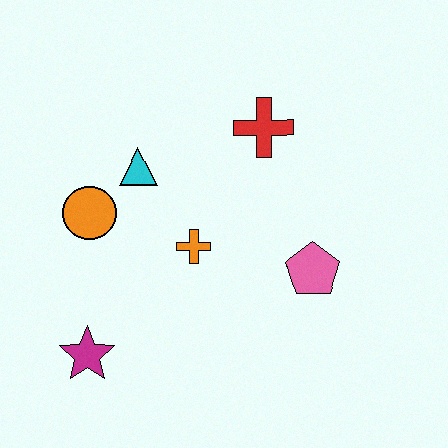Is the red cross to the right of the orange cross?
Yes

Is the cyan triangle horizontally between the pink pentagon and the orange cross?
No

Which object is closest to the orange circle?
The cyan triangle is closest to the orange circle.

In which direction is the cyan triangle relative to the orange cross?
The cyan triangle is above the orange cross.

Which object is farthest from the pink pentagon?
The magenta star is farthest from the pink pentagon.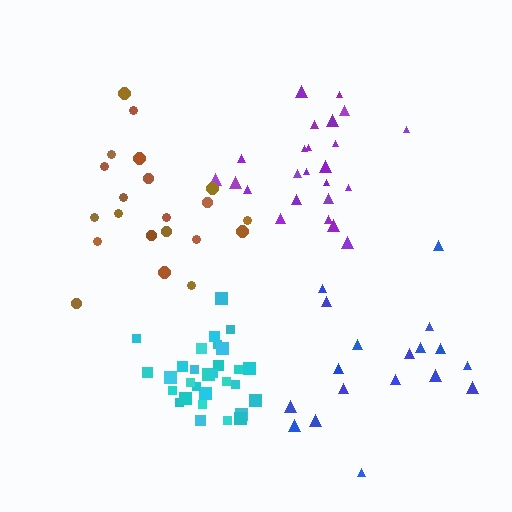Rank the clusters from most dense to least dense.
cyan, purple, brown, blue.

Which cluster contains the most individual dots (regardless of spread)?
Cyan (30).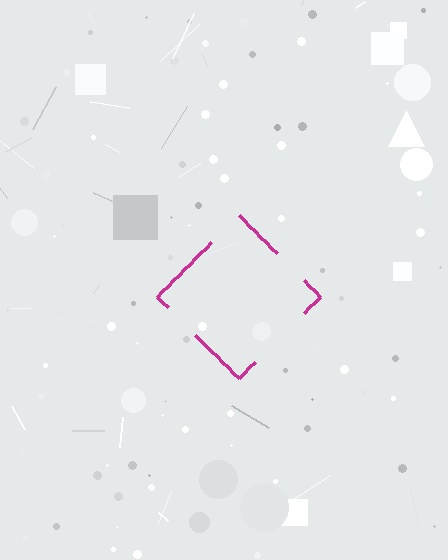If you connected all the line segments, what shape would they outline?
They would outline a diamond.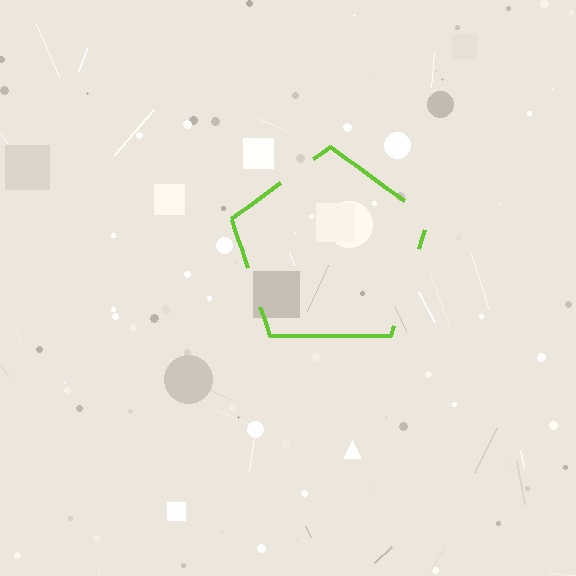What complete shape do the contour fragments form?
The contour fragments form a pentagon.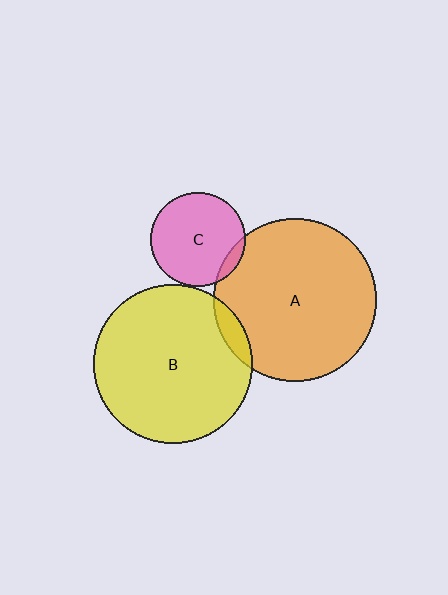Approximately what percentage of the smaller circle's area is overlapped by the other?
Approximately 5%.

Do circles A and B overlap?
Yes.